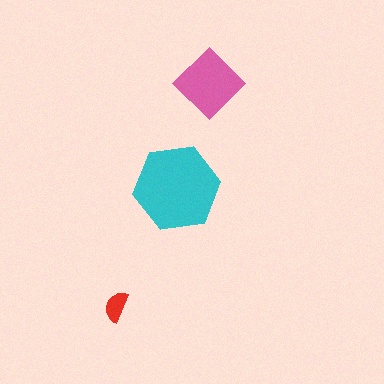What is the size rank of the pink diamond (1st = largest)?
2nd.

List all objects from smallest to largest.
The red semicircle, the pink diamond, the cyan hexagon.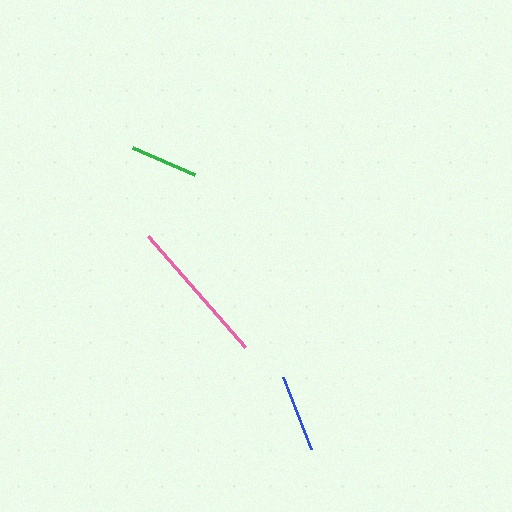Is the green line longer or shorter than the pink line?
The pink line is longer than the green line.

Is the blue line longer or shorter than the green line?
The blue line is longer than the green line.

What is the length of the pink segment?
The pink segment is approximately 148 pixels long.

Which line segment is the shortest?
The green line is the shortest at approximately 68 pixels.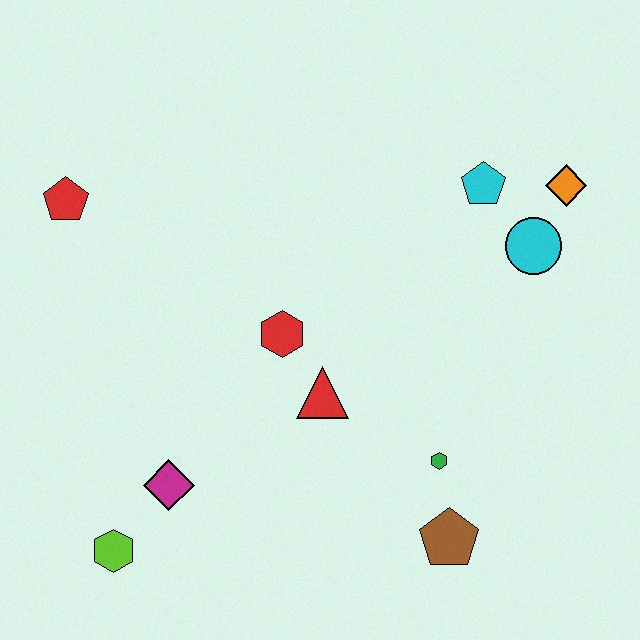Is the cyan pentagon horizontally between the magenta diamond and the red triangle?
No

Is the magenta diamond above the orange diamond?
No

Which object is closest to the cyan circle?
The orange diamond is closest to the cyan circle.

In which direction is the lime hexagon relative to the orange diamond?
The lime hexagon is to the left of the orange diamond.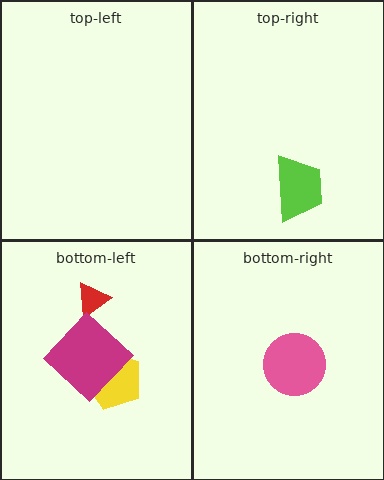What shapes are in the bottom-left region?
The red triangle, the yellow pentagon, the magenta diamond.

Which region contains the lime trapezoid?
The top-right region.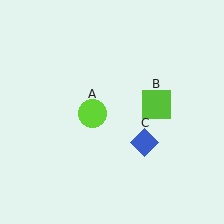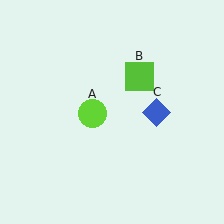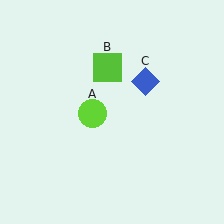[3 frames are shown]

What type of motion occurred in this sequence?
The lime square (object B), blue diamond (object C) rotated counterclockwise around the center of the scene.